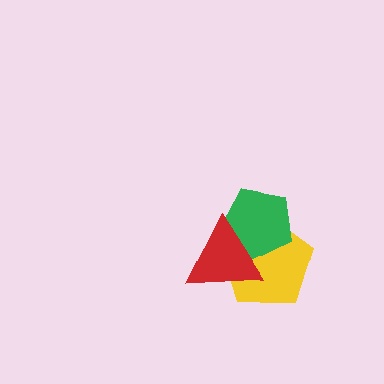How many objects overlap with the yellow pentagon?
2 objects overlap with the yellow pentagon.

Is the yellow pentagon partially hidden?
Yes, it is partially covered by another shape.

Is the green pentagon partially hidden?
Yes, it is partially covered by another shape.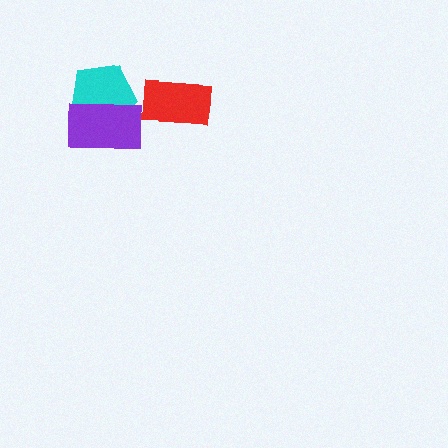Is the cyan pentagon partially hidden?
Yes, it is partially covered by another shape.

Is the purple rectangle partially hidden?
No, no other shape covers it.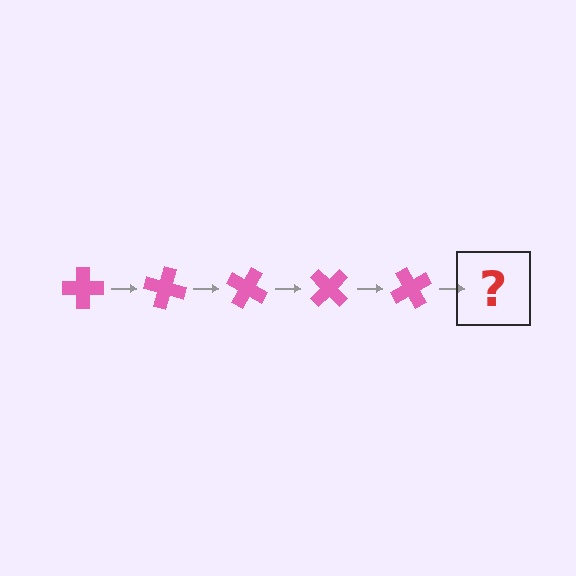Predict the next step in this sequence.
The next step is a pink cross rotated 75 degrees.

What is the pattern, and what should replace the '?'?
The pattern is that the cross rotates 15 degrees each step. The '?' should be a pink cross rotated 75 degrees.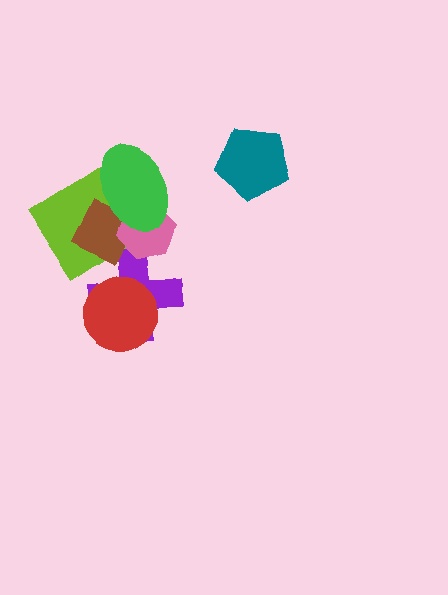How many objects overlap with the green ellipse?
3 objects overlap with the green ellipse.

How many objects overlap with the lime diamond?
3 objects overlap with the lime diamond.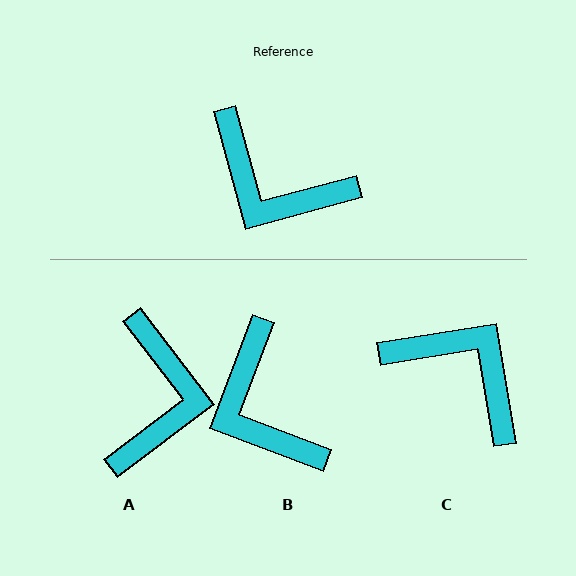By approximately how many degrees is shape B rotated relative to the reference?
Approximately 36 degrees clockwise.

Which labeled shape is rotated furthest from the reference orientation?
C, about 174 degrees away.